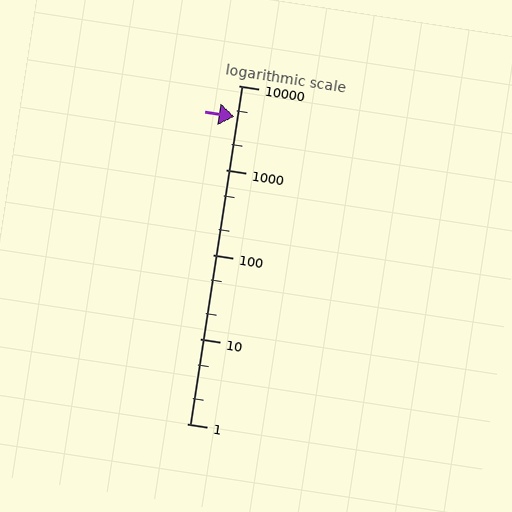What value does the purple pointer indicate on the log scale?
The pointer indicates approximately 4300.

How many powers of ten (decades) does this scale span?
The scale spans 4 decades, from 1 to 10000.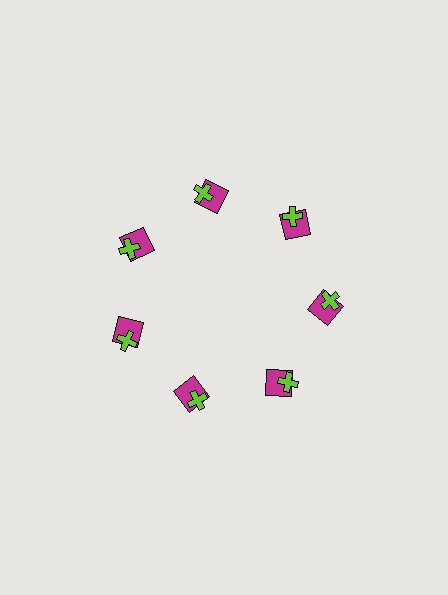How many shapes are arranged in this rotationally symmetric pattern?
There are 14 shapes, arranged in 7 groups of 2.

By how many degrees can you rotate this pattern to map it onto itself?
The pattern maps onto itself every 51 degrees of rotation.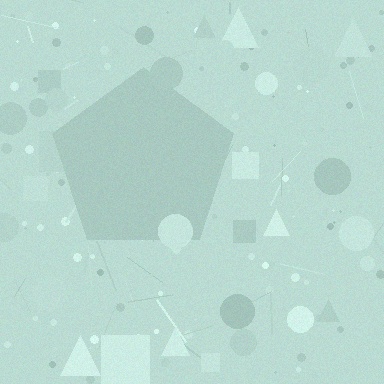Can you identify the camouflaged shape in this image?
The camouflaged shape is a pentagon.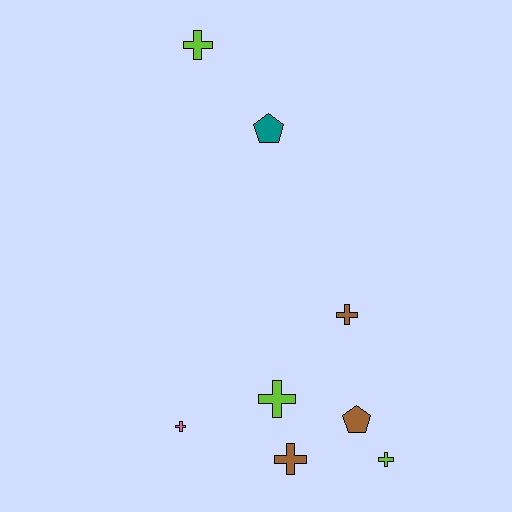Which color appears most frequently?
Brown, with 3 objects.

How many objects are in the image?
There are 8 objects.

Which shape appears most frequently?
Cross, with 6 objects.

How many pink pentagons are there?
There are no pink pentagons.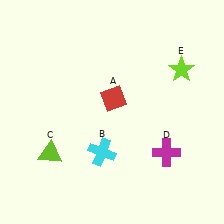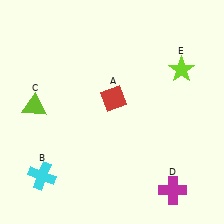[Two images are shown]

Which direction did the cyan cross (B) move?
The cyan cross (B) moved left.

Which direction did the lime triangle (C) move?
The lime triangle (C) moved up.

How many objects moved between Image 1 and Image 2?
3 objects moved between the two images.